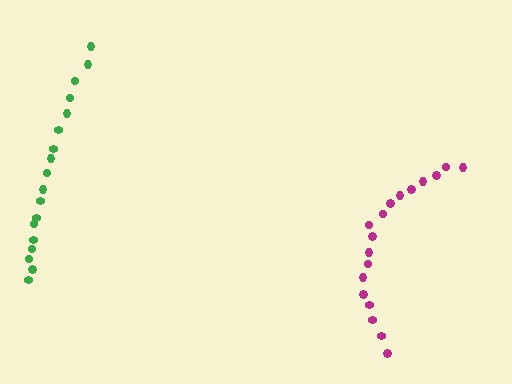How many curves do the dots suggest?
There are 2 distinct paths.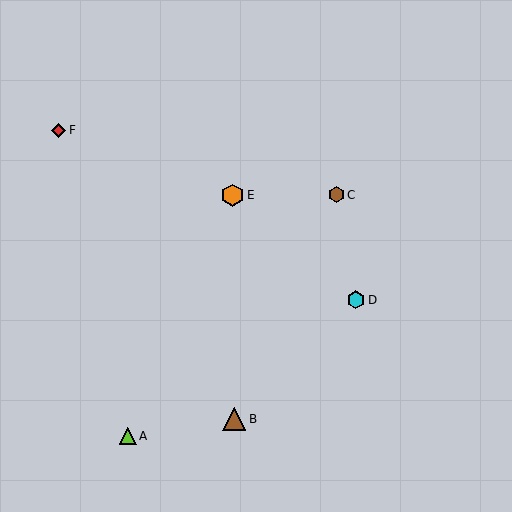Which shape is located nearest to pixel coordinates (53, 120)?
The red diamond (labeled F) at (59, 130) is nearest to that location.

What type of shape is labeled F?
Shape F is a red diamond.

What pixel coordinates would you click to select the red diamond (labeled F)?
Click at (59, 130) to select the red diamond F.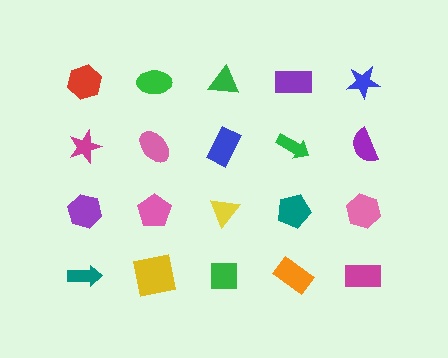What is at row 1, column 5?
A blue star.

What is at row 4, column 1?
A teal arrow.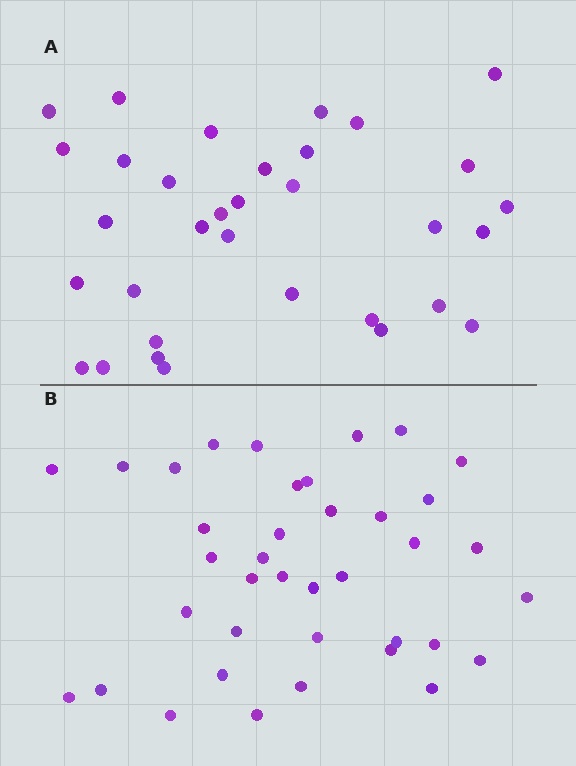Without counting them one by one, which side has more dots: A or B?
Region B (the bottom region) has more dots.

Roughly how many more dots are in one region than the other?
Region B has about 5 more dots than region A.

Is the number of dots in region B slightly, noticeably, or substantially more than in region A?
Region B has only slightly more — the two regions are fairly close. The ratio is roughly 1.2 to 1.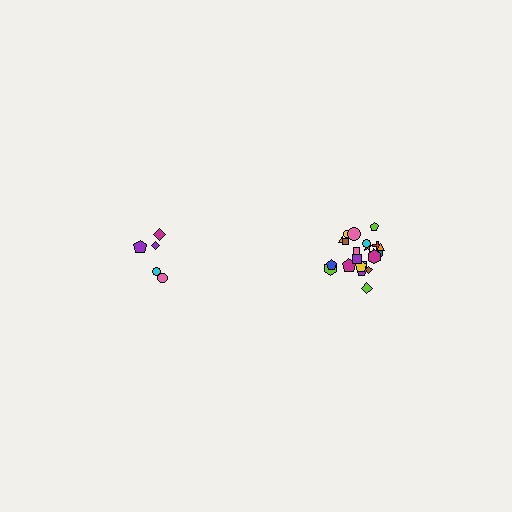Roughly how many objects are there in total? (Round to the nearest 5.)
Roughly 25 objects in total.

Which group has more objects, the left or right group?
The right group.